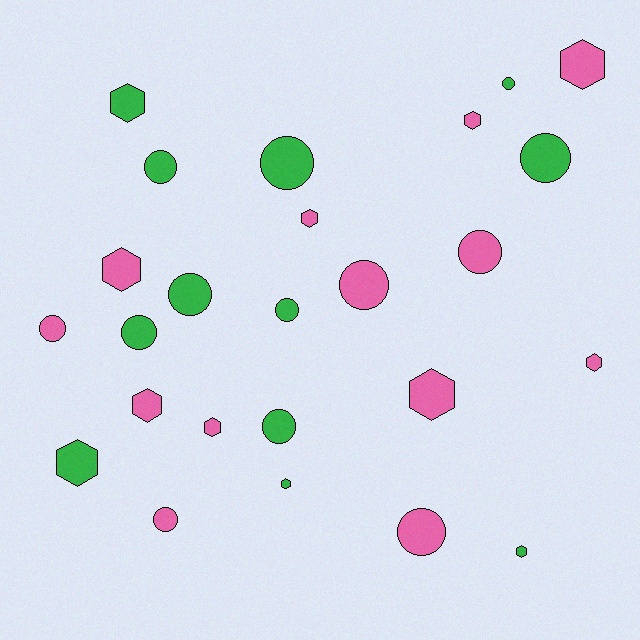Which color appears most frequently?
Pink, with 13 objects.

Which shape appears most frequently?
Circle, with 13 objects.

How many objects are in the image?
There are 25 objects.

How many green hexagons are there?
There are 4 green hexagons.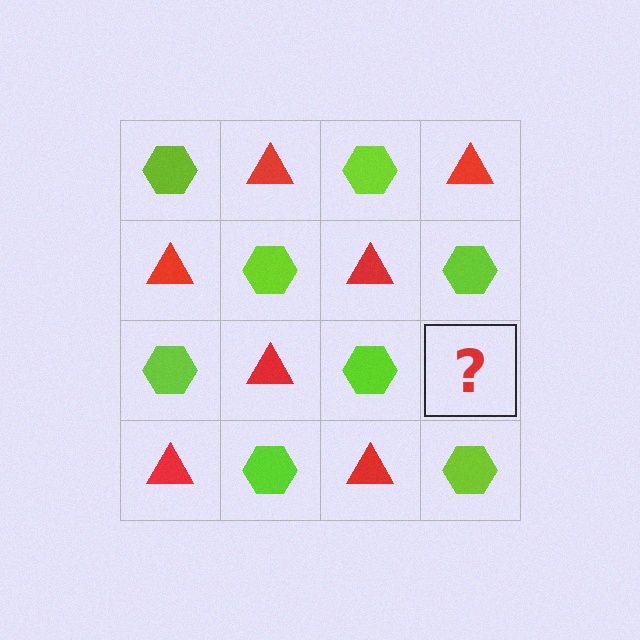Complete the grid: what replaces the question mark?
The question mark should be replaced with a red triangle.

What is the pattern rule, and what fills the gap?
The rule is that it alternates lime hexagon and red triangle in a checkerboard pattern. The gap should be filled with a red triangle.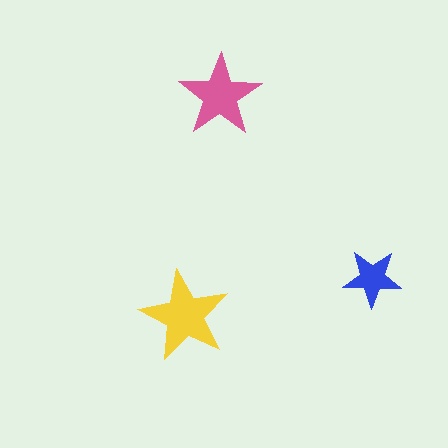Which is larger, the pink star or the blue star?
The pink one.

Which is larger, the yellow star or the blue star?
The yellow one.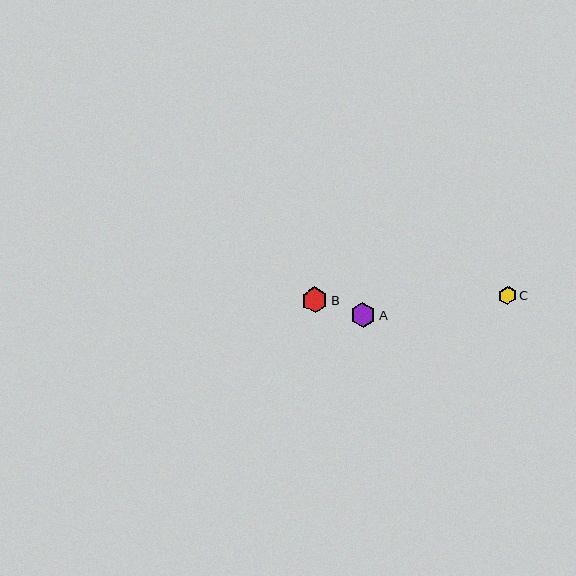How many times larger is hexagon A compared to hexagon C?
Hexagon A is approximately 1.4 times the size of hexagon C.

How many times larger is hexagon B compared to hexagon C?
Hexagon B is approximately 1.5 times the size of hexagon C.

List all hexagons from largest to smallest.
From largest to smallest: B, A, C.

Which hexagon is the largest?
Hexagon B is the largest with a size of approximately 26 pixels.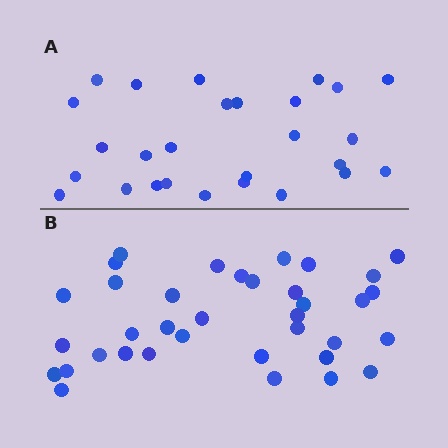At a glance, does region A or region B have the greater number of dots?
Region B (the bottom region) has more dots.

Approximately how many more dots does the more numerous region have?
Region B has roughly 8 or so more dots than region A.